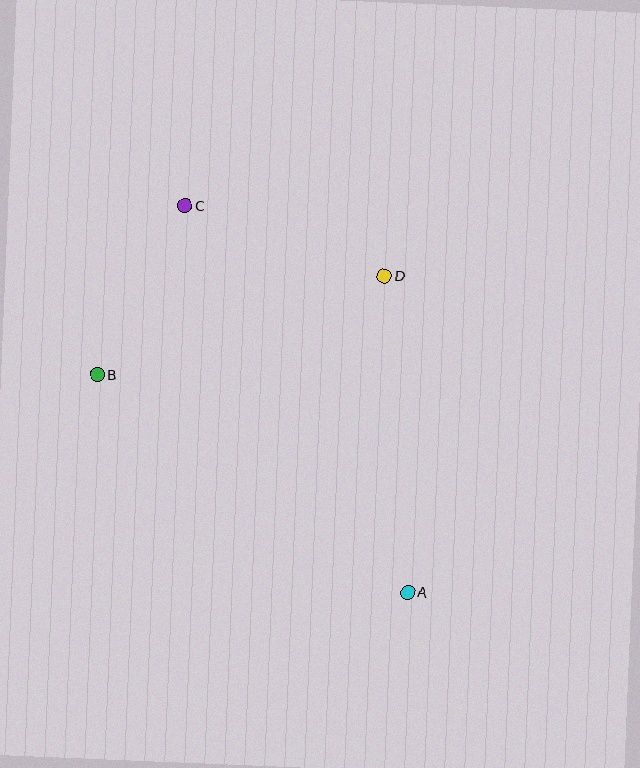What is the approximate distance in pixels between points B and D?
The distance between B and D is approximately 303 pixels.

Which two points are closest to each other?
Points B and C are closest to each other.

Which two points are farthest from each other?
Points A and C are farthest from each other.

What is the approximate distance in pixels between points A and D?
The distance between A and D is approximately 317 pixels.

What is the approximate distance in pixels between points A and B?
The distance between A and B is approximately 379 pixels.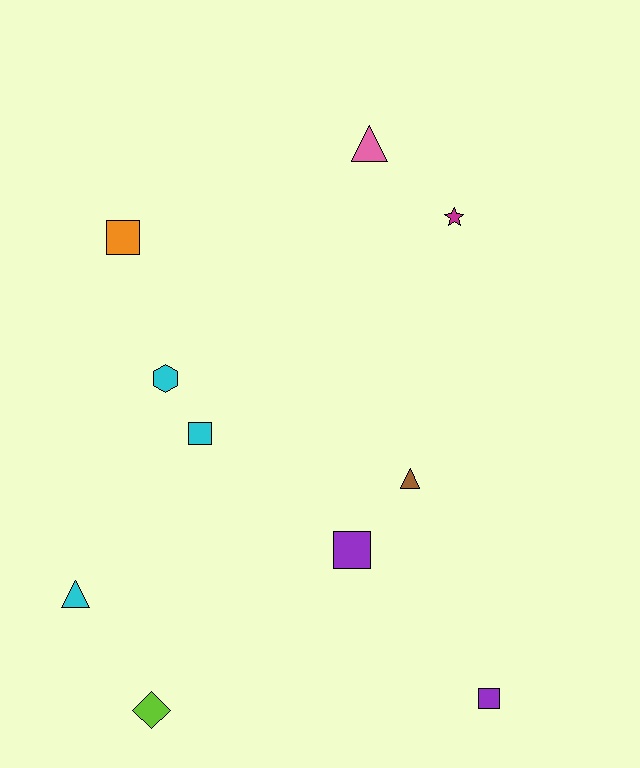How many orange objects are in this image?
There is 1 orange object.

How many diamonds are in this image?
There is 1 diamond.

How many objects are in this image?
There are 10 objects.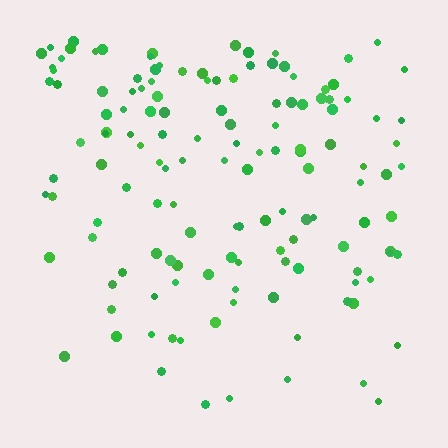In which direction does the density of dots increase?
From bottom to top, with the top side densest.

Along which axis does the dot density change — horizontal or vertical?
Vertical.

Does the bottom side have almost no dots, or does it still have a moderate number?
Still a moderate number, just noticeably fewer than the top.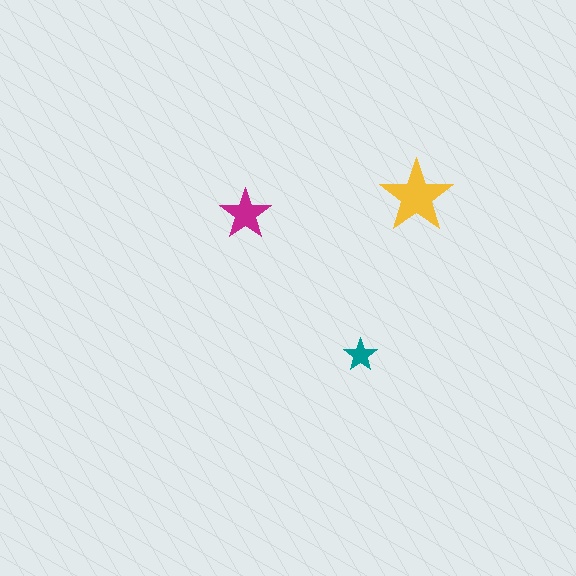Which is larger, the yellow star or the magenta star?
The yellow one.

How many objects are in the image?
There are 3 objects in the image.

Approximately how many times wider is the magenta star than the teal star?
About 1.5 times wider.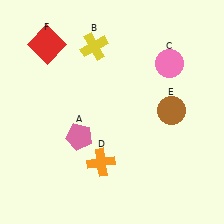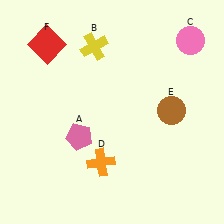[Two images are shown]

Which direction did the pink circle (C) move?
The pink circle (C) moved up.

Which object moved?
The pink circle (C) moved up.